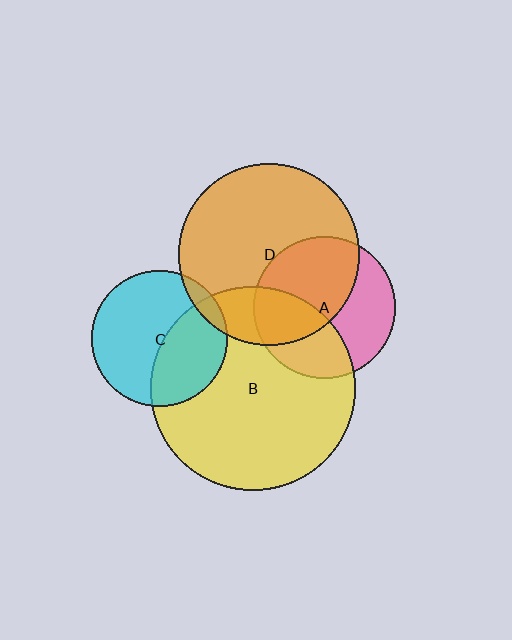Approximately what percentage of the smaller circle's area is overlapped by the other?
Approximately 40%.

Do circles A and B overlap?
Yes.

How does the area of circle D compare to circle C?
Approximately 1.8 times.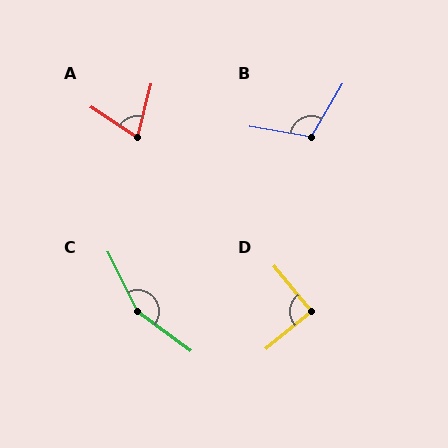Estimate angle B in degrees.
Approximately 110 degrees.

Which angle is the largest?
C, at approximately 153 degrees.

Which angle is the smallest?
A, at approximately 71 degrees.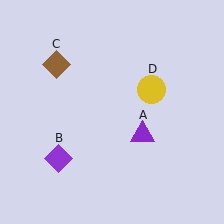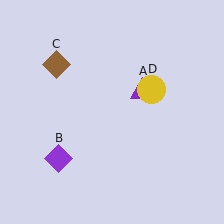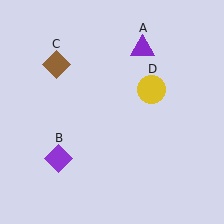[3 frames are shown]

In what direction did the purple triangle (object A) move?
The purple triangle (object A) moved up.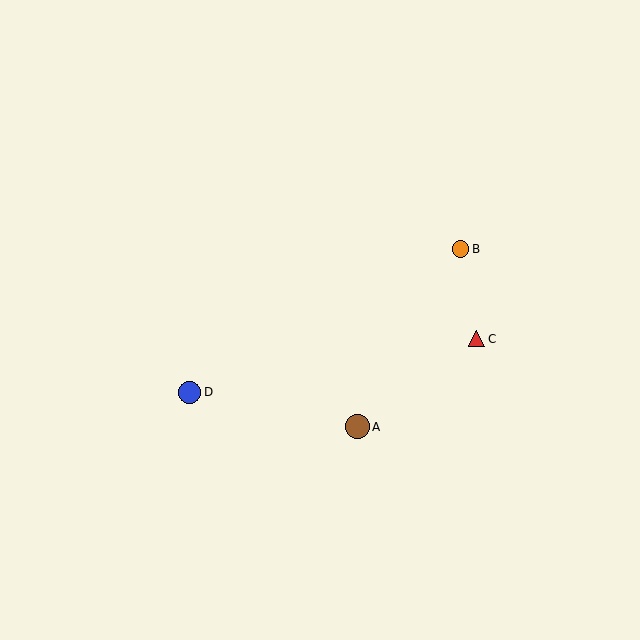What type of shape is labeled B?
Shape B is an orange circle.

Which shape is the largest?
The brown circle (labeled A) is the largest.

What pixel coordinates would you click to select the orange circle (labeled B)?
Click at (461, 249) to select the orange circle B.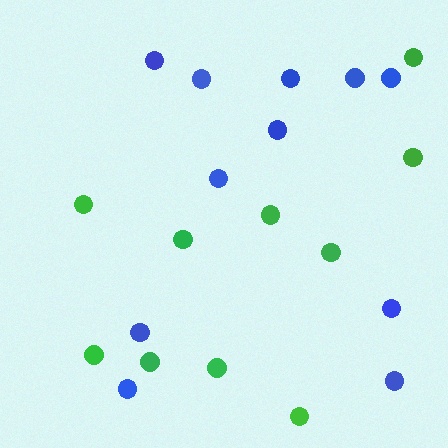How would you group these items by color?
There are 2 groups: one group of green circles (10) and one group of blue circles (11).